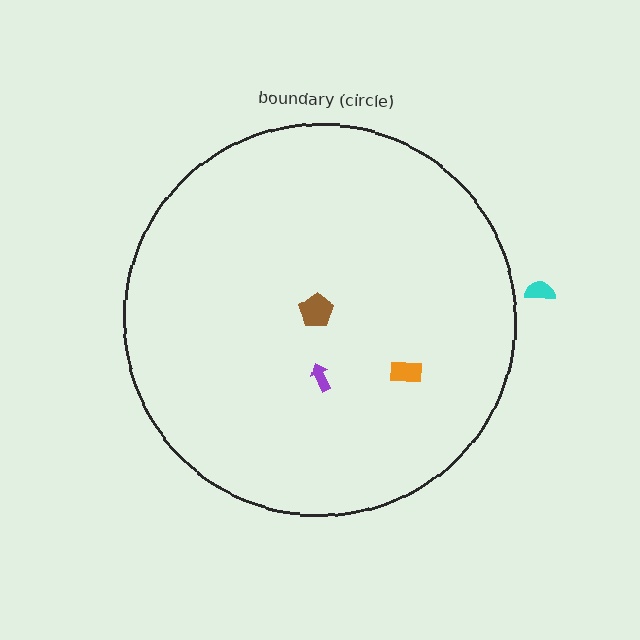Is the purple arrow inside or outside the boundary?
Inside.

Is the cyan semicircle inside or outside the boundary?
Outside.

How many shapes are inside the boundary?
3 inside, 1 outside.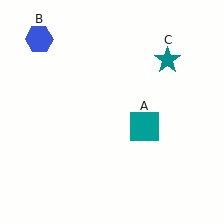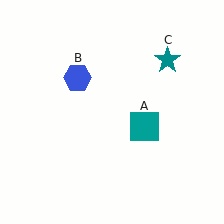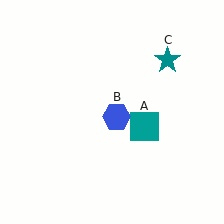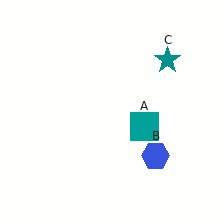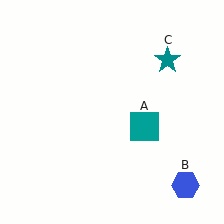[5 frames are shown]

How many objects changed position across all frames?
1 object changed position: blue hexagon (object B).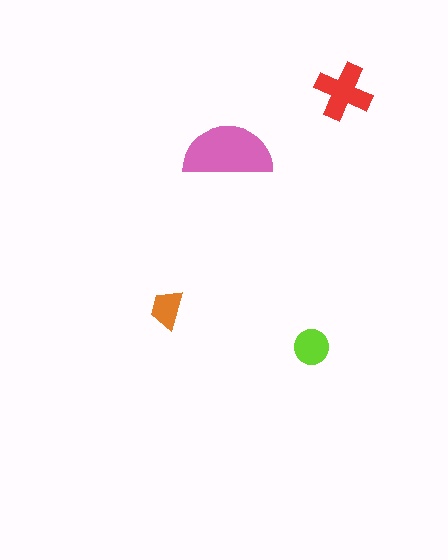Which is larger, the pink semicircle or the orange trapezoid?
The pink semicircle.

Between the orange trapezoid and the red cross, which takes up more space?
The red cross.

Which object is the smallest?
The orange trapezoid.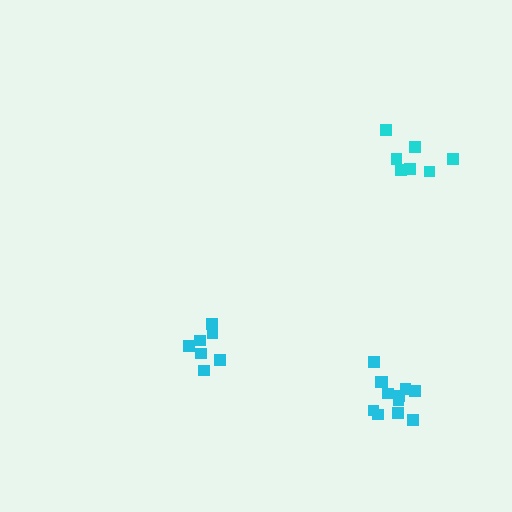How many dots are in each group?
Group 1: 7 dots, Group 2: 7 dots, Group 3: 12 dots (26 total).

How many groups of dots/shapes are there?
There are 3 groups.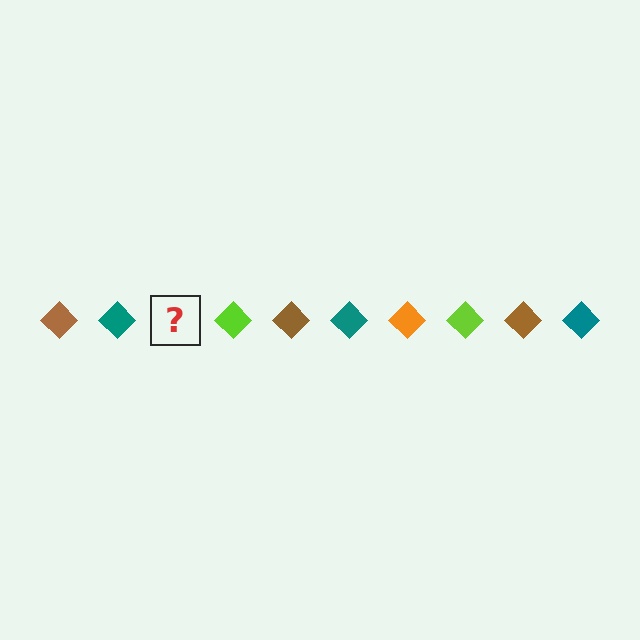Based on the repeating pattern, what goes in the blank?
The blank should be an orange diamond.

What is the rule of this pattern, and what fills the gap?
The rule is that the pattern cycles through brown, teal, orange, lime diamonds. The gap should be filled with an orange diamond.